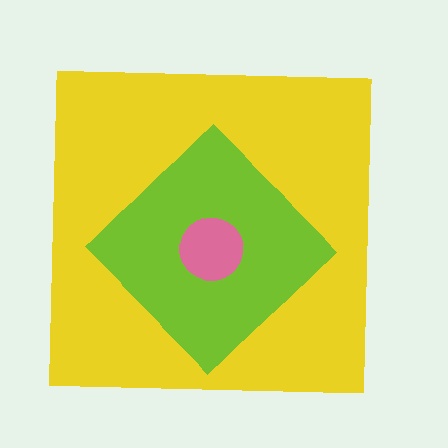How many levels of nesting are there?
3.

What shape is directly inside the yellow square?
The lime diamond.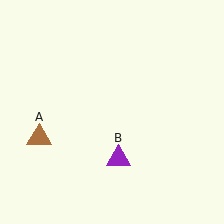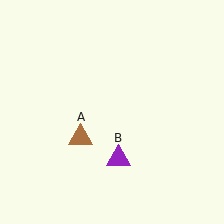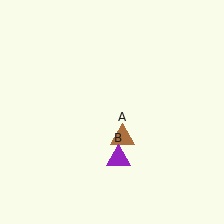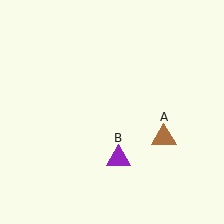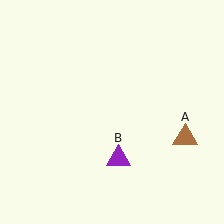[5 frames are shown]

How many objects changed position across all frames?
1 object changed position: brown triangle (object A).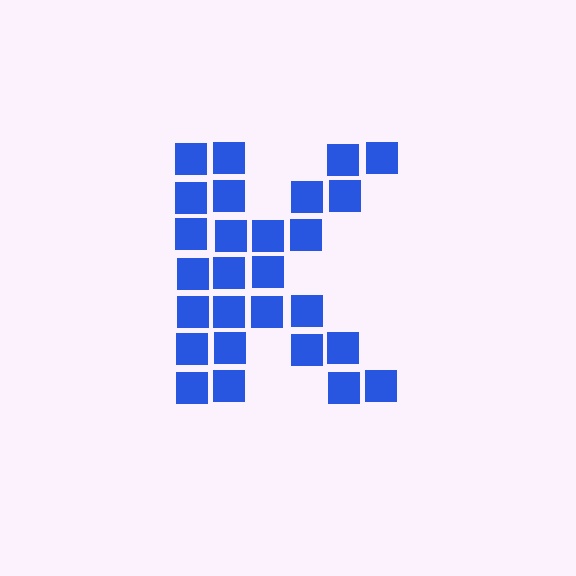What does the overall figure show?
The overall figure shows the letter K.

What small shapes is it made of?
It is made of small squares.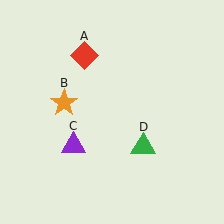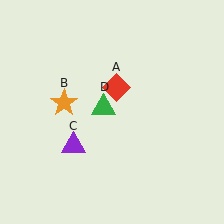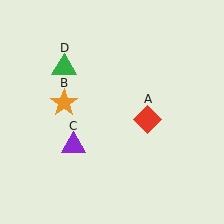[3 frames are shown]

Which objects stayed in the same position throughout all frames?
Orange star (object B) and purple triangle (object C) remained stationary.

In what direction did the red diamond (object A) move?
The red diamond (object A) moved down and to the right.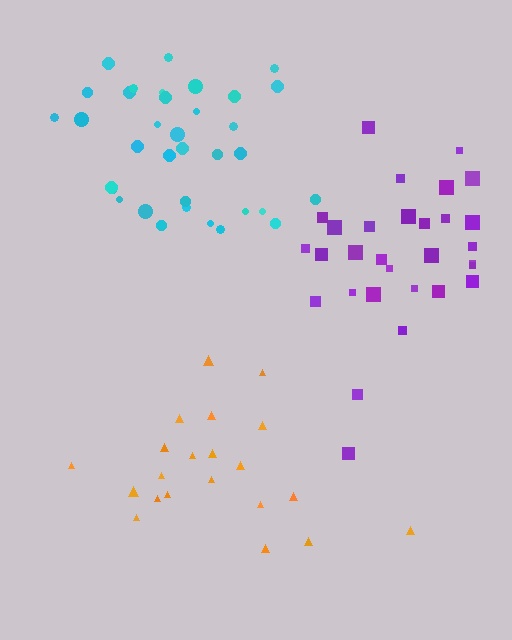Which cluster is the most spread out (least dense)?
Orange.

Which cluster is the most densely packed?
Cyan.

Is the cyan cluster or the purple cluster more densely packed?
Cyan.